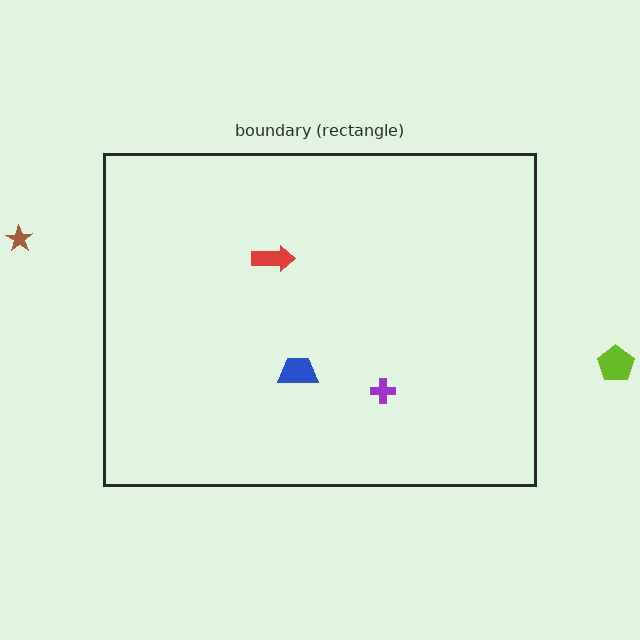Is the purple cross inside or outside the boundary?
Inside.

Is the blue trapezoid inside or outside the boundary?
Inside.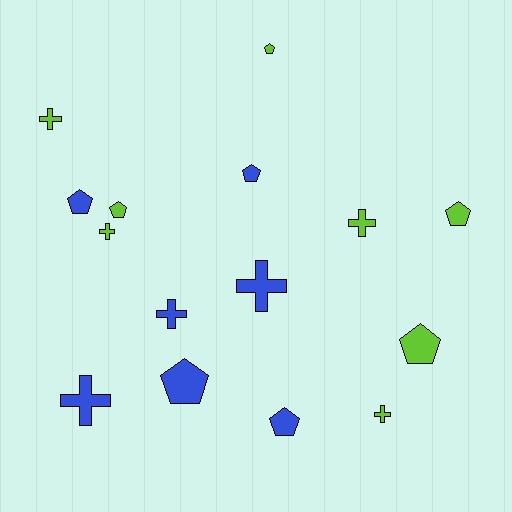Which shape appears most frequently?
Pentagon, with 8 objects.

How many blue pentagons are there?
There are 4 blue pentagons.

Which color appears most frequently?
Lime, with 8 objects.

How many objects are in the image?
There are 15 objects.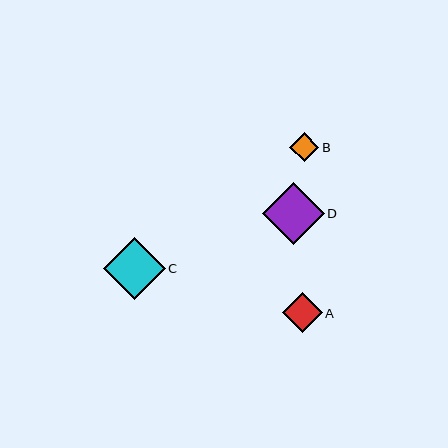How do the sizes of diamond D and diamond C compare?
Diamond D and diamond C are approximately the same size.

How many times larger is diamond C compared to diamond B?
Diamond C is approximately 2.1 times the size of diamond B.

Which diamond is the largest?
Diamond D is the largest with a size of approximately 62 pixels.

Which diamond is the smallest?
Diamond B is the smallest with a size of approximately 29 pixels.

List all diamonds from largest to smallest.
From largest to smallest: D, C, A, B.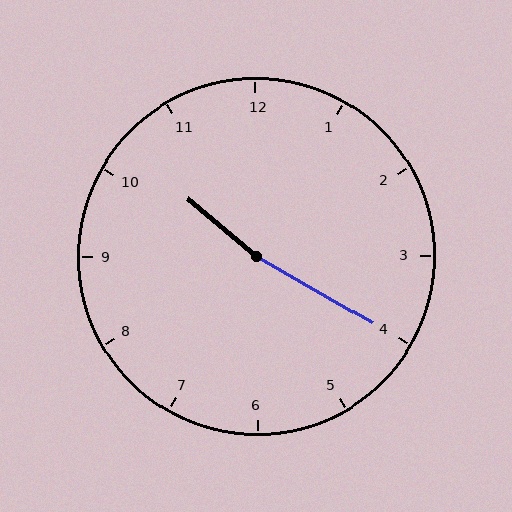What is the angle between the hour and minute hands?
Approximately 170 degrees.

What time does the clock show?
10:20.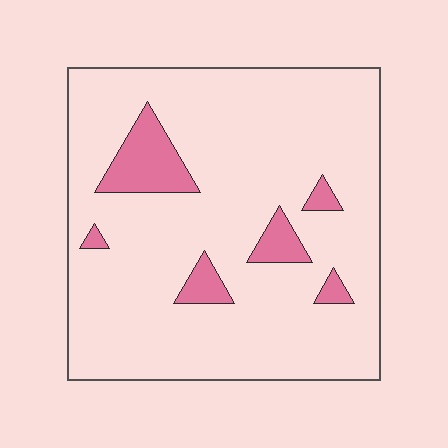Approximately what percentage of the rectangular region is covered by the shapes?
Approximately 10%.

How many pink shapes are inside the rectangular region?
6.